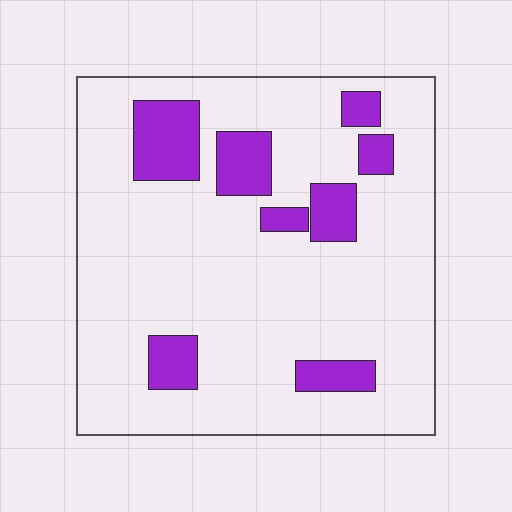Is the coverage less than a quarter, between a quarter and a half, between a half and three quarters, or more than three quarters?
Less than a quarter.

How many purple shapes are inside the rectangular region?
8.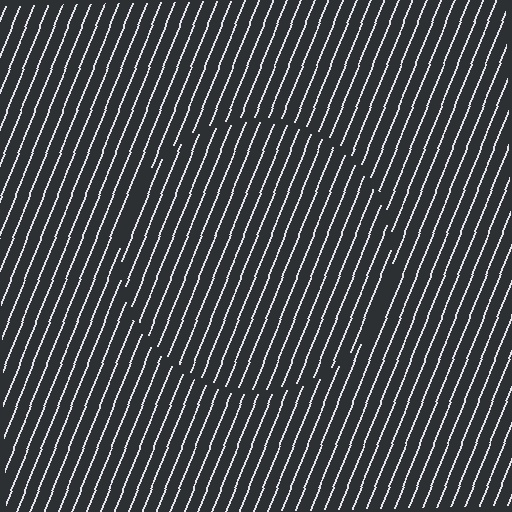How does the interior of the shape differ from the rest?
The interior of the shape contains the same grating, shifted by half a period — the contour is defined by the phase discontinuity where line-ends from the inner and outer gratings abut.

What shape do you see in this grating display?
An illusory circle. The interior of the shape contains the same grating, shifted by half a period — the contour is defined by the phase discontinuity where line-ends from the inner and outer gratings abut.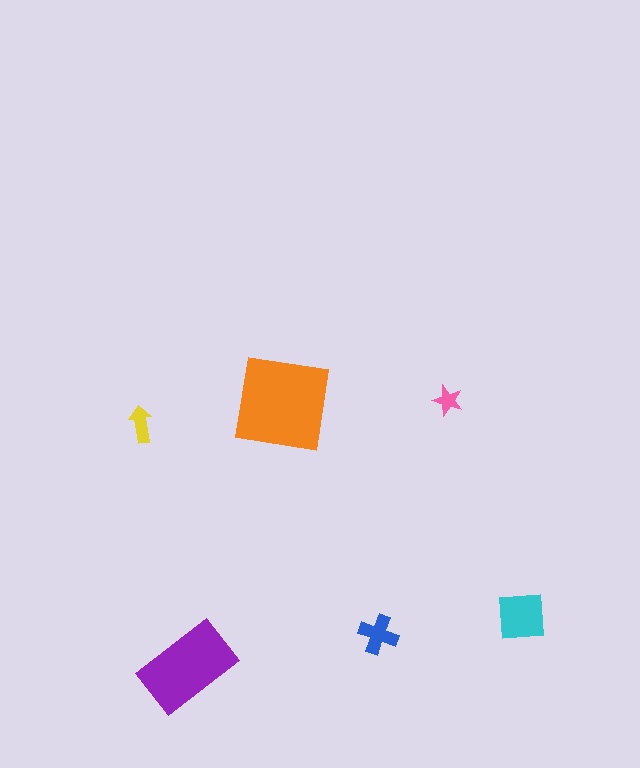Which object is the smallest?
The pink star.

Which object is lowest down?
The purple rectangle is bottommost.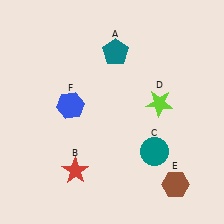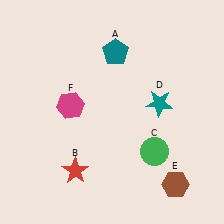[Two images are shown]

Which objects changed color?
C changed from teal to green. D changed from lime to teal. F changed from blue to magenta.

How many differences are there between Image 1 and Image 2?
There are 3 differences between the two images.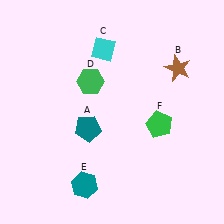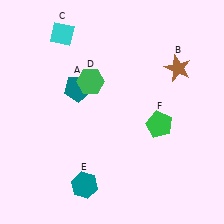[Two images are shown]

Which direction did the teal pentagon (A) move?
The teal pentagon (A) moved up.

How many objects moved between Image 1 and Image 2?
2 objects moved between the two images.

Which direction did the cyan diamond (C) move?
The cyan diamond (C) moved left.